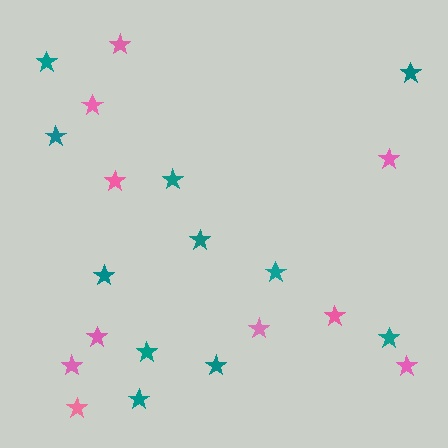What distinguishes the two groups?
There are 2 groups: one group of pink stars (10) and one group of teal stars (11).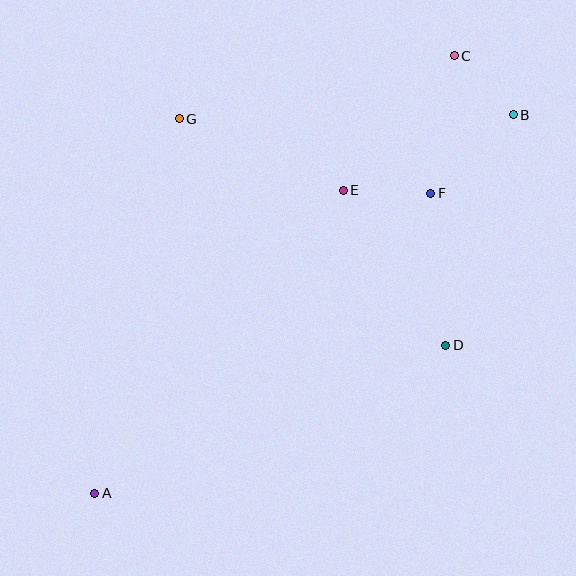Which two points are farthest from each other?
Points A and C are farthest from each other.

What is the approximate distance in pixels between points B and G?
The distance between B and G is approximately 334 pixels.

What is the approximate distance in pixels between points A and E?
The distance between A and E is approximately 392 pixels.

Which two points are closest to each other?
Points B and C are closest to each other.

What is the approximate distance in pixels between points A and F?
The distance between A and F is approximately 450 pixels.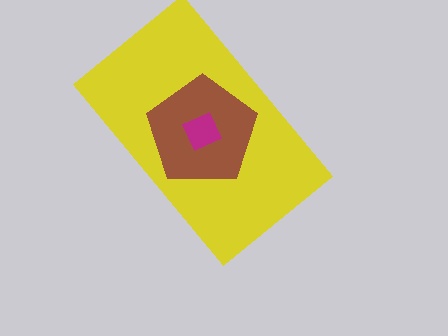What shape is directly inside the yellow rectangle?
The brown pentagon.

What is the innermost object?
The magenta square.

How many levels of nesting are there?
3.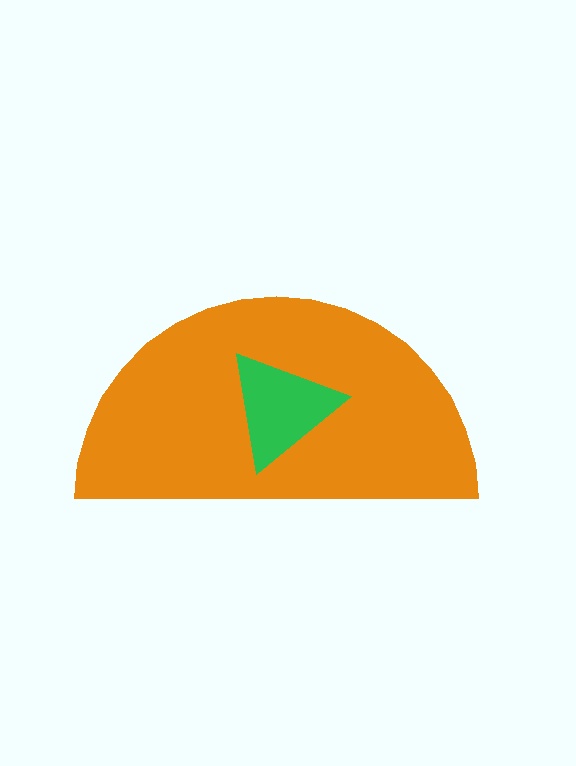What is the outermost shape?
The orange semicircle.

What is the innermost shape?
The green triangle.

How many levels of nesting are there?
2.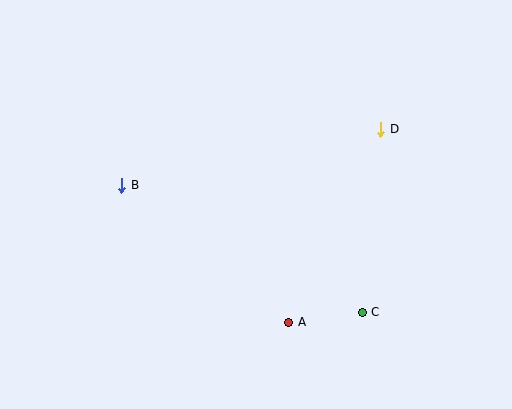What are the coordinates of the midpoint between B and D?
The midpoint between B and D is at (251, 157).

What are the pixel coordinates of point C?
Point C is at (362, 312).